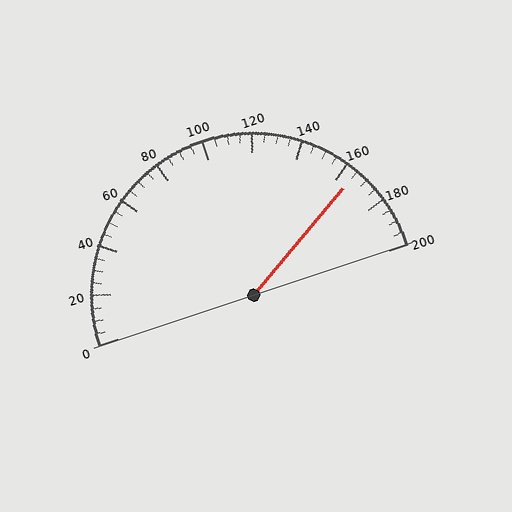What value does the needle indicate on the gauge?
The needle indicates approximately 165.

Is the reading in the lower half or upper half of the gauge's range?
The reading is in the upper half of the range (0 to 200).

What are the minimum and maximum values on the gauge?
The gauge ranges from 0 to 200.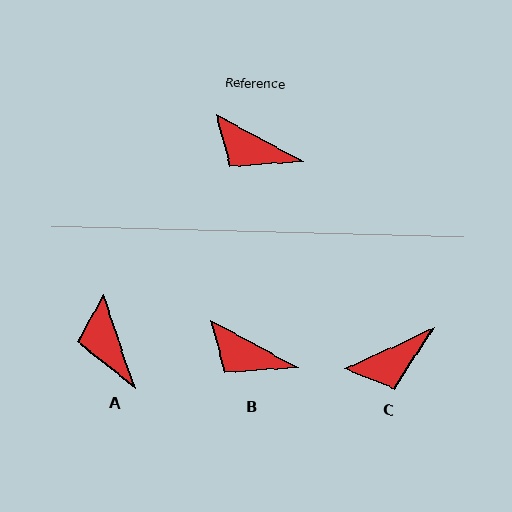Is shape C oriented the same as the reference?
No, it is off by about 53 degrees.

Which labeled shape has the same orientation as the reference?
B.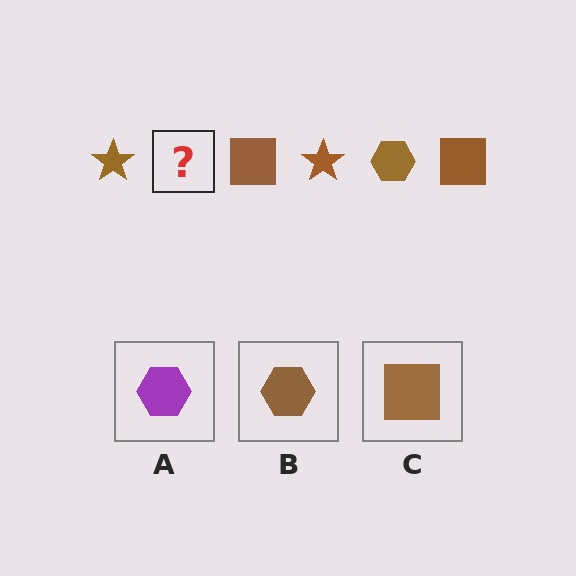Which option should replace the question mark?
Option B.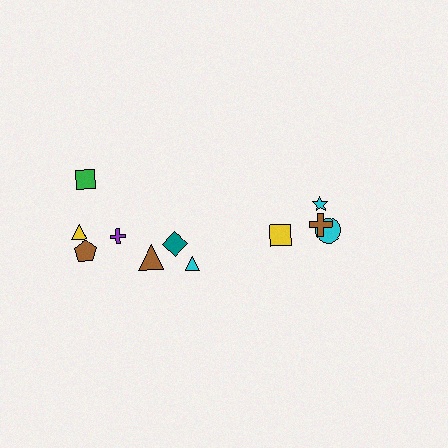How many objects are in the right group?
There are 4 objects.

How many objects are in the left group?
There are 7 objects.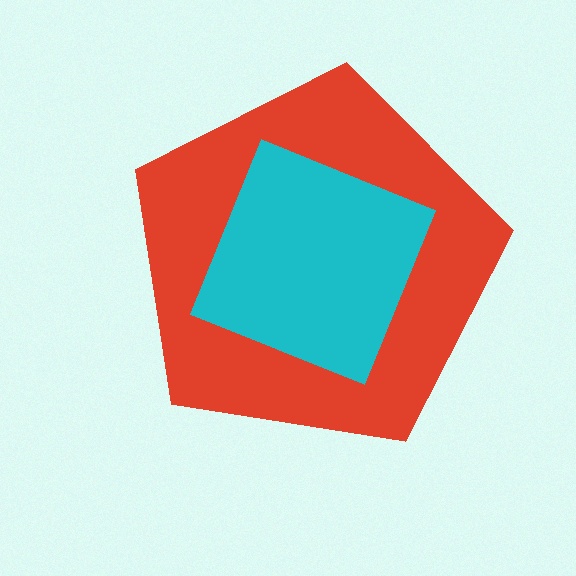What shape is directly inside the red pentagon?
The cyan diamond.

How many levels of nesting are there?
2.